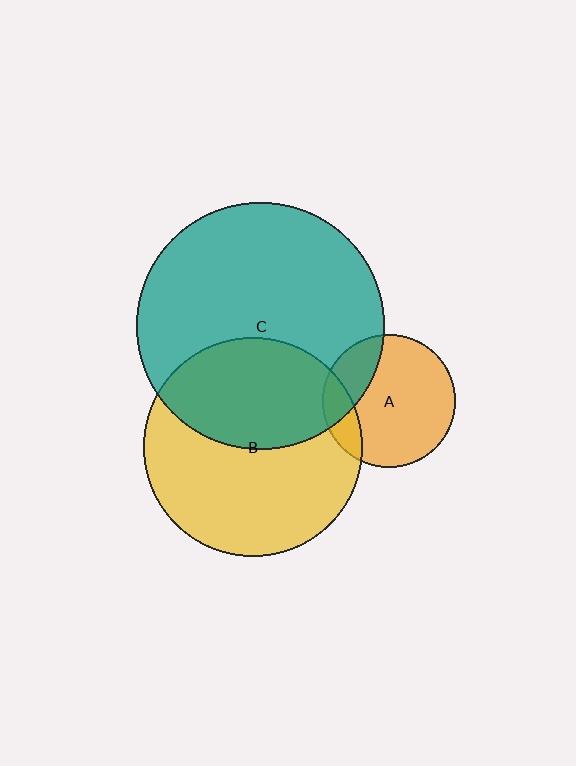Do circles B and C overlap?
Yes.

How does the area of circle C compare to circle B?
Approximately 1.3 times.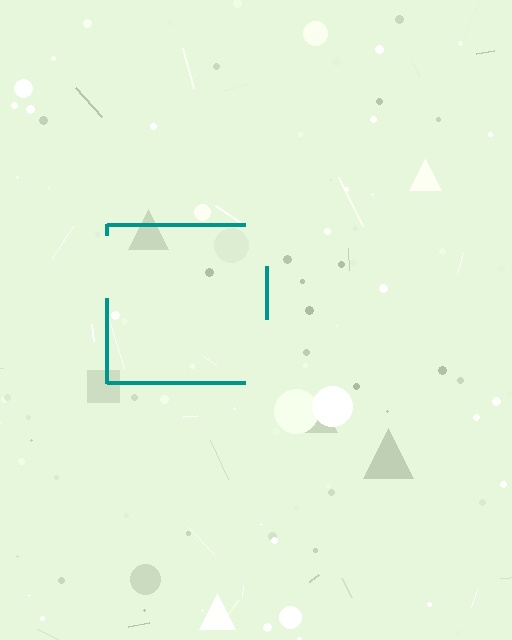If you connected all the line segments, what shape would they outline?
They would outline a square.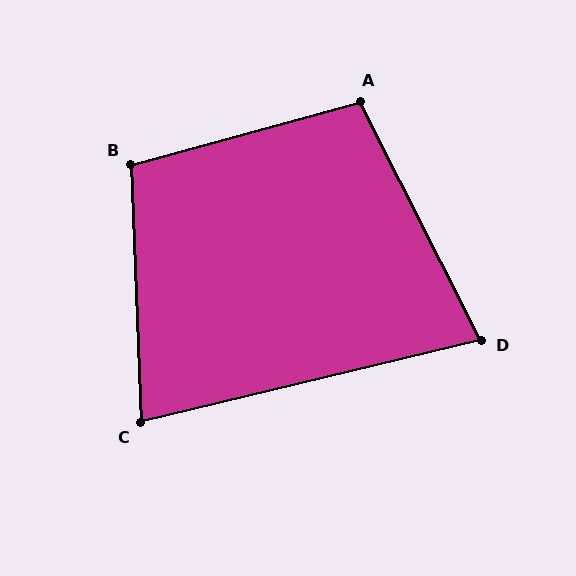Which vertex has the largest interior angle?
B, at approximately 103 degrees.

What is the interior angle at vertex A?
Approximately 101 degrees (obtuse).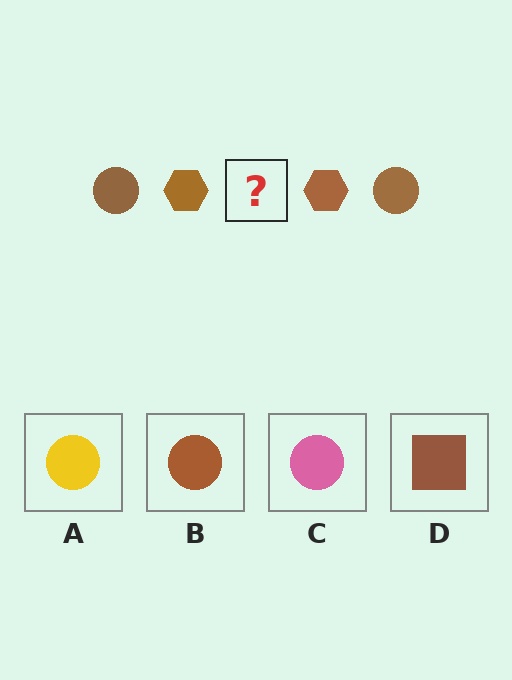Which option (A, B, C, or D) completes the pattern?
B.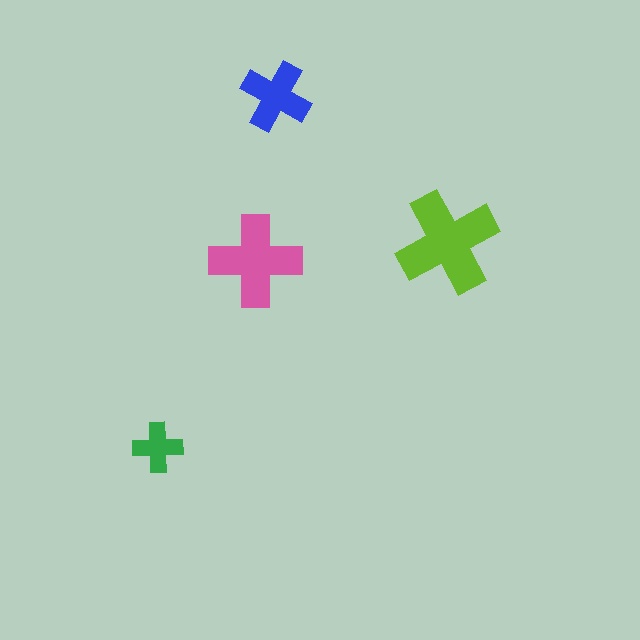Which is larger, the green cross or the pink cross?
The pink one.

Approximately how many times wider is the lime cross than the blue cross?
About 1.5 times wider.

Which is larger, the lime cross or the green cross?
The lime one.